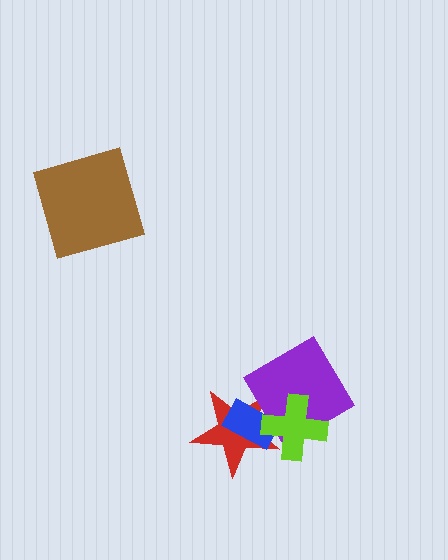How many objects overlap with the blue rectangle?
3 objects overlap with the blue rectangle.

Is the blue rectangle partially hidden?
Yes, it is partially covered by another shape.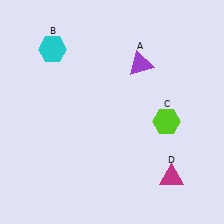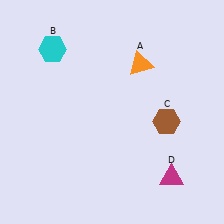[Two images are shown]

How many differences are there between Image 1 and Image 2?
There are 2 differences between the two images.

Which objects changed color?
A changed from purple to orange. C changed from lime to brown.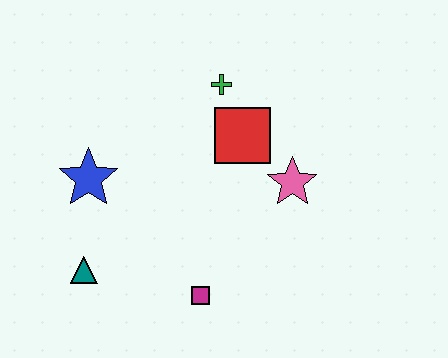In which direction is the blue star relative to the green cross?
The blue star is to the left of the green cross.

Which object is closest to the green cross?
The red square is closest to the green cross.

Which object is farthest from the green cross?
The teal triangle is farthest from the green cross.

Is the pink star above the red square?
No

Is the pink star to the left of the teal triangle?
No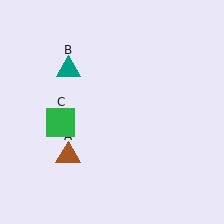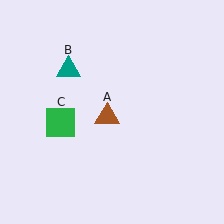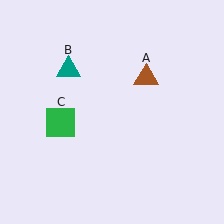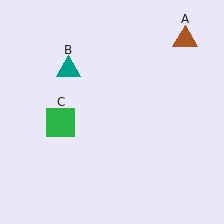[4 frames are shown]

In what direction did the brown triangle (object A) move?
The brown triangle (object A) moved up and to the right.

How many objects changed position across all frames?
1 object changed position: brown triangle (object A).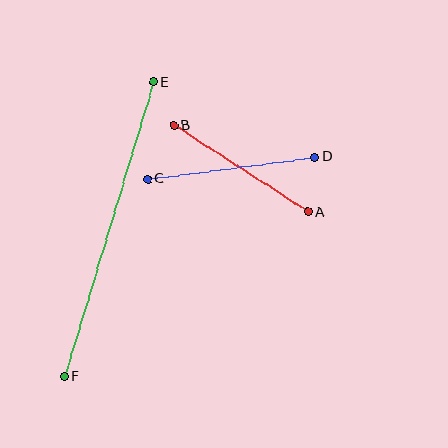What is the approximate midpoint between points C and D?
The midpoint is at approximately (231, 168) pixels.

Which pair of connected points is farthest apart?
Points E and F are farthest apart.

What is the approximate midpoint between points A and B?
The midpoint is at approximately (241, 168) pixels.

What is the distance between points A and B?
The distance is approximately 159 pixels.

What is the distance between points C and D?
The distance is approximately 169 pixels.